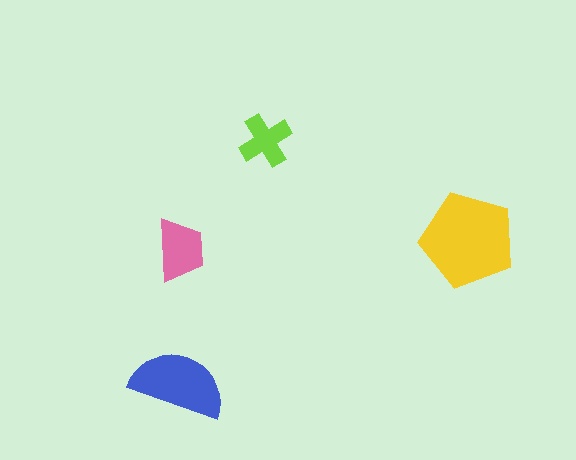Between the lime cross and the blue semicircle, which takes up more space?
The blue semicircle.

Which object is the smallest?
The lime cross.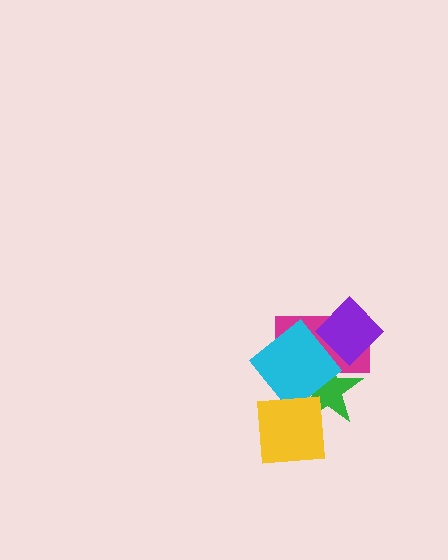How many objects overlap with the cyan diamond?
3 objects overlap with the cyan diamond.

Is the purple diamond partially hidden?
No, no other shape covers it.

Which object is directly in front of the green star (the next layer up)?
The magenta rectangle is directly in front of the green star.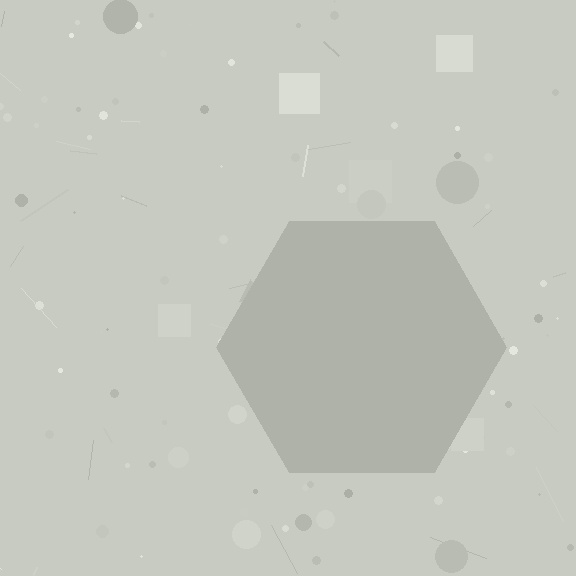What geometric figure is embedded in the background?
A hexagon is embedded in the background.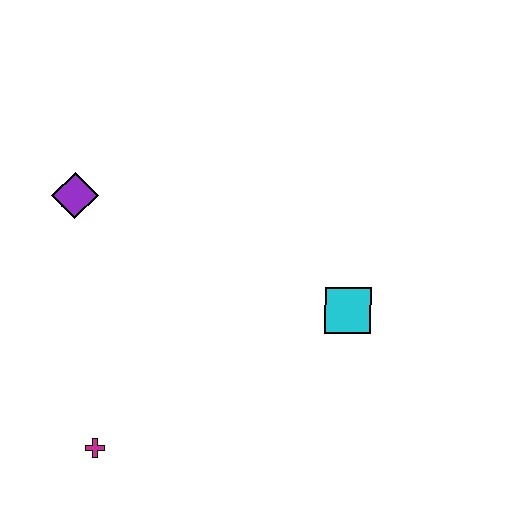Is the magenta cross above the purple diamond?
No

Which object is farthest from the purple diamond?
The cyan square is farthest from the purple diamond.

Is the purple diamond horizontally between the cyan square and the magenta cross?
No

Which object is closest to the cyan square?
The magenta cross is closest to the cyan square.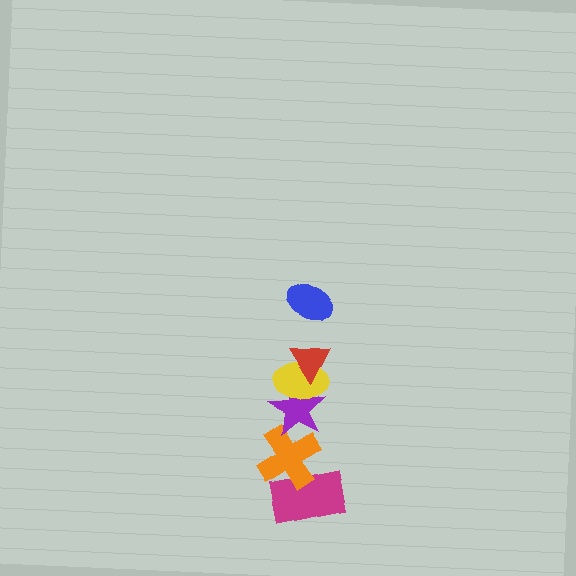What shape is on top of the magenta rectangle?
The orange cross is on top of the magenta rectangle.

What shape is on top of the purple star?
The yellow ellipse is on top of the purple star.